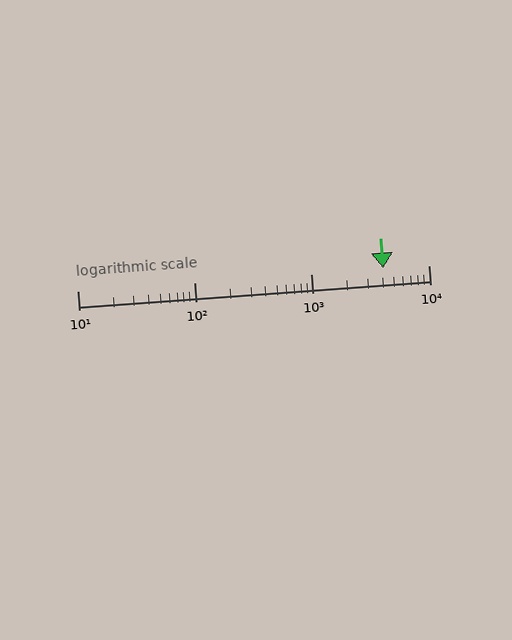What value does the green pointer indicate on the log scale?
The pointer indicates approximately 4100.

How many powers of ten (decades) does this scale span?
The scale spans 3 decades, from 10 to 10000.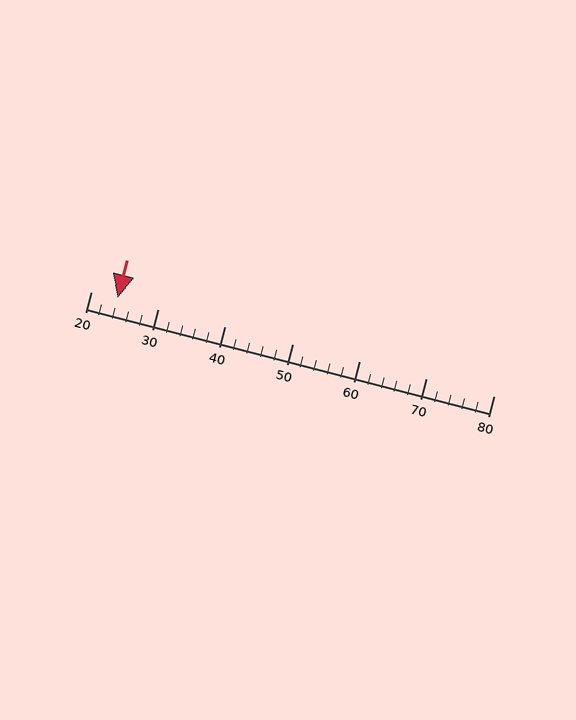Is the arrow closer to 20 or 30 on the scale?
The arrow is closer to 20.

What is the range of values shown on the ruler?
The ruler shows values from 20 to 80.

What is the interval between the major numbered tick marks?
The major tick marks are spaced 10 units apart.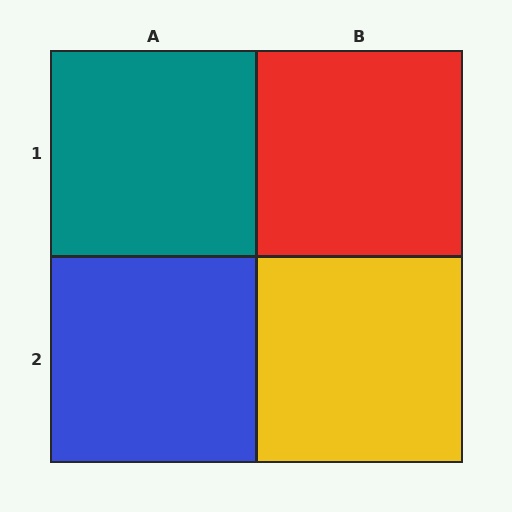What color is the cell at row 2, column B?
Yellow.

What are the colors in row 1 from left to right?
Teal, red.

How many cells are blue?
1 cell is blue.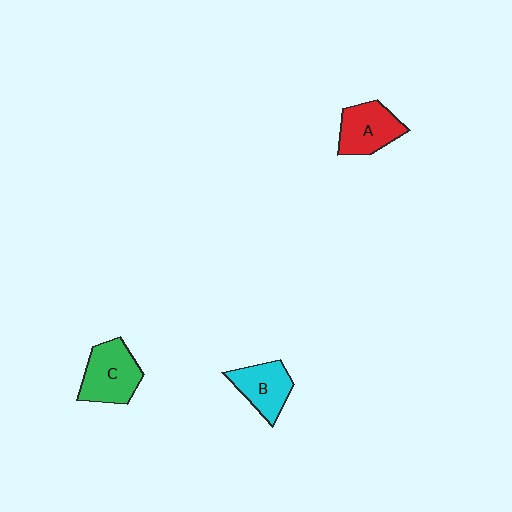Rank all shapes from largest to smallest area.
From largest to smallest: C (green), A (red), B (cyan).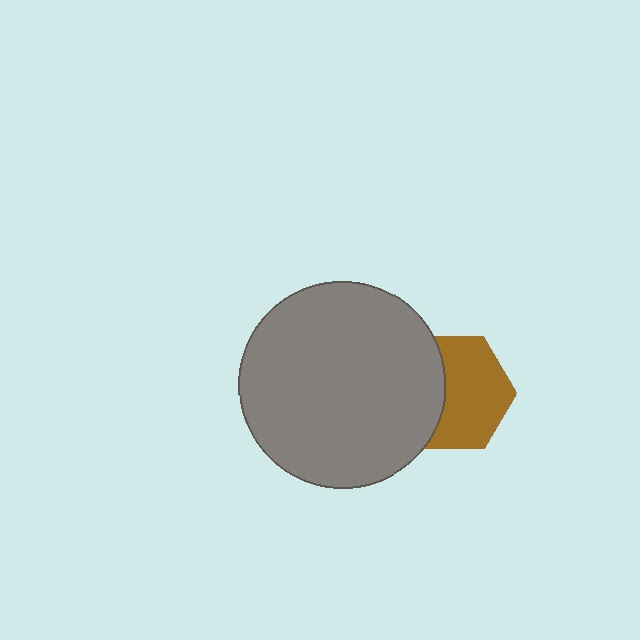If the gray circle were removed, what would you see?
You would see the complete brown hexagon.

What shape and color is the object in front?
The object in front is a gray circle.